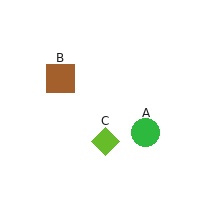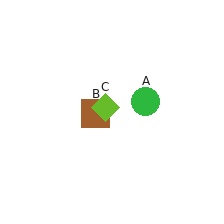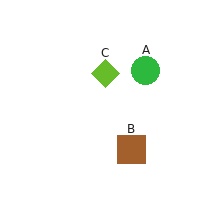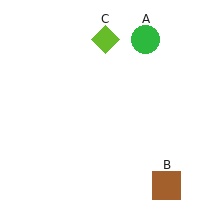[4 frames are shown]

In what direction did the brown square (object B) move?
The brown square (object B) moved down and to the right.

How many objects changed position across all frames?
3 objects changed position: green circle (object A), brown square (object B), lime diamond (object C).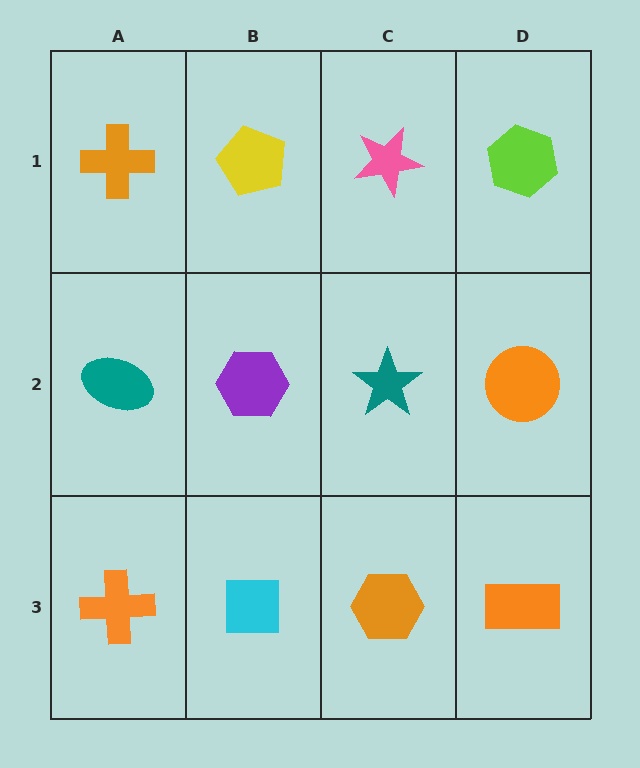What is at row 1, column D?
A lime hexagon.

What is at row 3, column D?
An orange rectangle.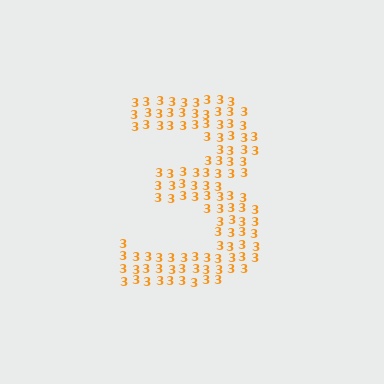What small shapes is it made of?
It is made of small digit 3's.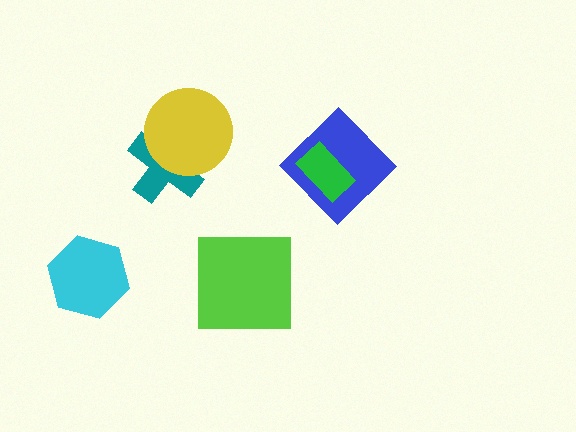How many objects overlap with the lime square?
0 objects overlap with the lime square.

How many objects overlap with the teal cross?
1 object overlaps with the teal cross.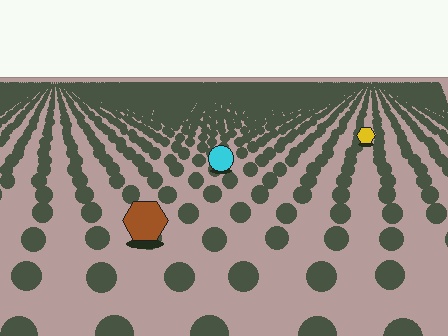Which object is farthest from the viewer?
The yellow hexagon is farthest from the viewer. It appears smaller and the ground texture around it is denser.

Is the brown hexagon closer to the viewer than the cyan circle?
Yes. The brown hexagon is closer — you can tell from the texture gradient: the ground texture is coarser near it.